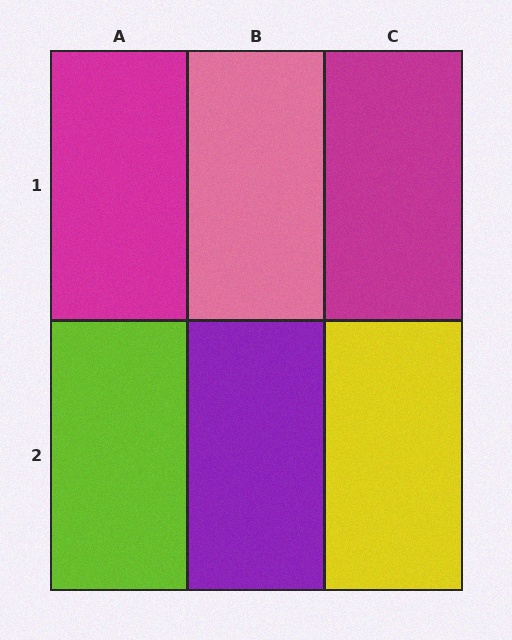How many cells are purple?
1 cell is purple.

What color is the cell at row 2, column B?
Purple.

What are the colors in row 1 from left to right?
Magenta, pink, magenta.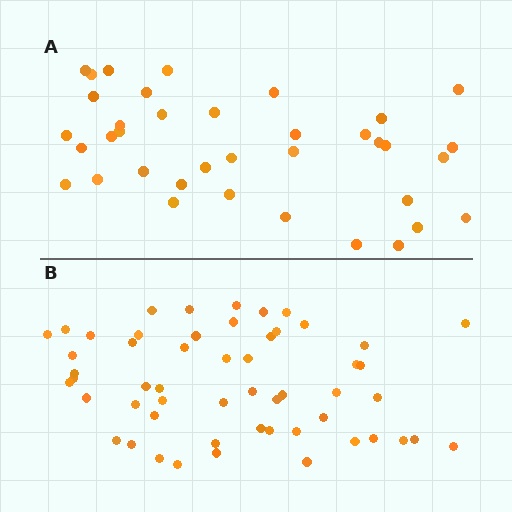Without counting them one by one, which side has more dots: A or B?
Region B (the bottom region) has more dots.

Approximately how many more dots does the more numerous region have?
Region B has approximately 15 more dots than region A.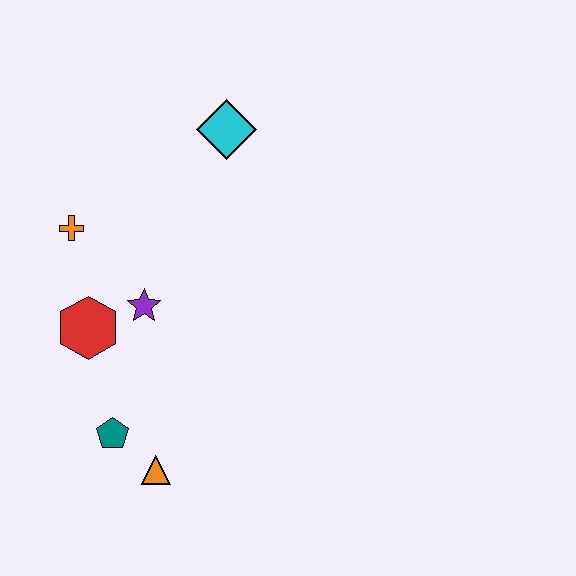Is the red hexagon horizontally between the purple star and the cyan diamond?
No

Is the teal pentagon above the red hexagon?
No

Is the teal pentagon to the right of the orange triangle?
No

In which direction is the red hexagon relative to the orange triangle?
The red hexagon is above the orange triangle.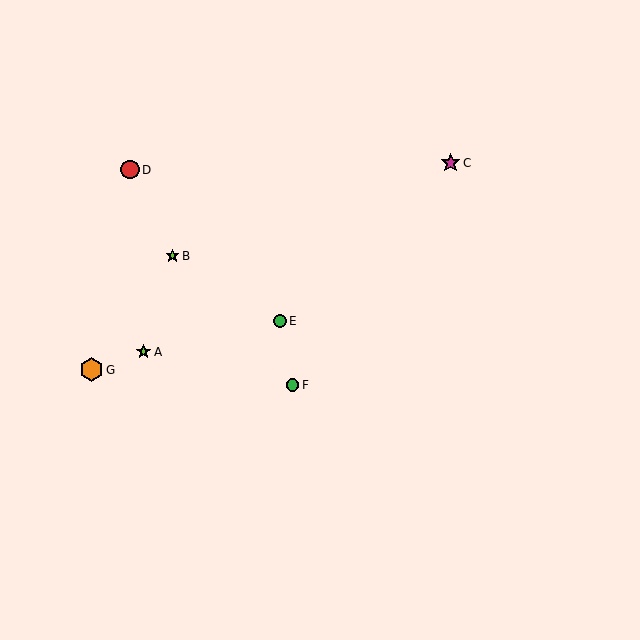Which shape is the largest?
The orange hexagon (labeled G) is the largest.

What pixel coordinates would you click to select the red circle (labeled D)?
Click at (130, 170) to select the red circle D.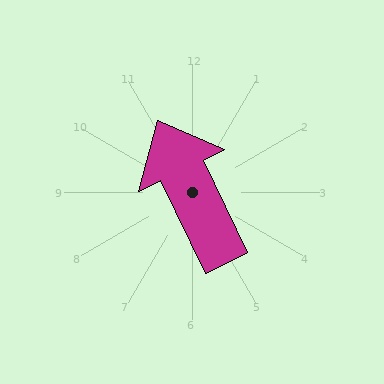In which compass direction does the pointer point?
Northwest.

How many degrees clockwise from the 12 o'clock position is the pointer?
Approximately 334 degrees.